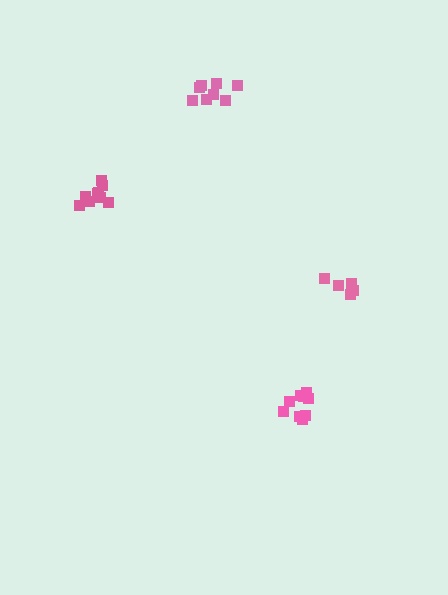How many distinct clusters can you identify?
There are 4 distinct clusters.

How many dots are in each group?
Group 1: 5 dots, Group 2: 8 dots, Group 3: 9 dots, Group 4: 9 dots (31 total).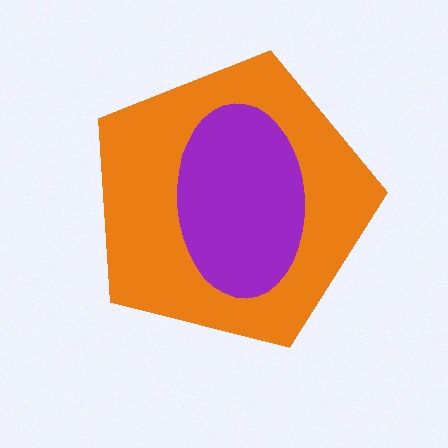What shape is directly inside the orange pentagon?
The purple ellipse.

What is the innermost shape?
The purple ellipse.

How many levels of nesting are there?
2.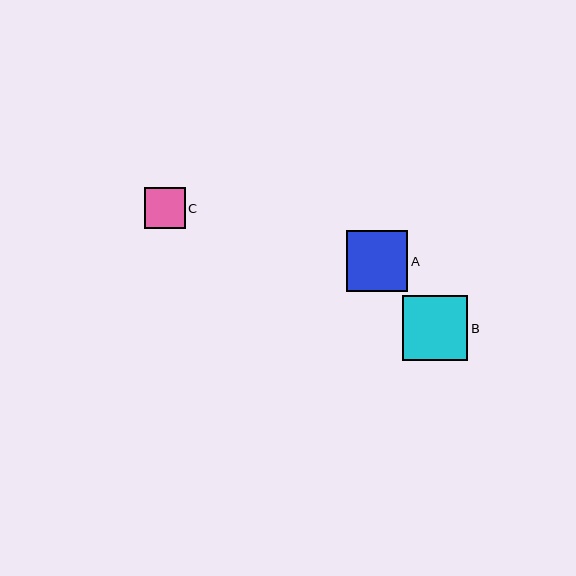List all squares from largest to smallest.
From largest to smallest: B, A, C.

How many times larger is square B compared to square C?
Square B is approximately 1.6 times the size of square C.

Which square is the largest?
Square B is the largest with a size of approximately 65 pixels.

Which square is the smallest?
Square C is the smallest with a size of approximately 40 pixels.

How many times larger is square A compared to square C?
Square A is approximately 1.5 times the size of square C.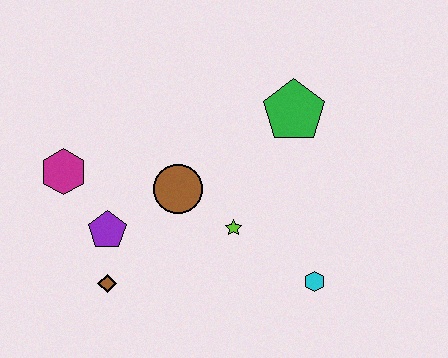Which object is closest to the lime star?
The brown circle is closest to the lime star.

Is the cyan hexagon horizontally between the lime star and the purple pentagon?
No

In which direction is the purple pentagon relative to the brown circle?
The purple pentagon is to the left of the brown circle.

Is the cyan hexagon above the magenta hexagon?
No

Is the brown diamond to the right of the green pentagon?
No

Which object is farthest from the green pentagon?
The brown diamond is farthest from the green pentagon.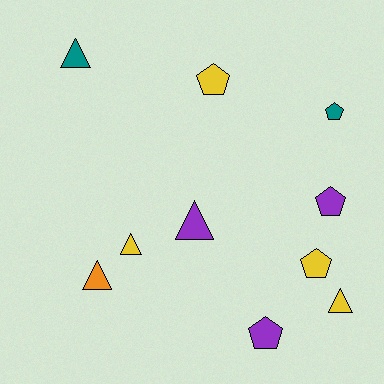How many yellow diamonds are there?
There are no yellow diamonds.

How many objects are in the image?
There are 10 objects.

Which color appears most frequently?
Yellow, with 4 objects.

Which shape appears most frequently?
Pentagon, with 5 objects.